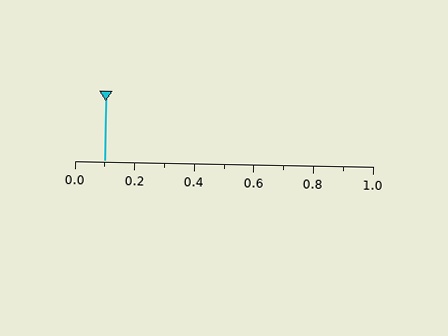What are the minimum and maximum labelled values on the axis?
The axis runs from 0.0 to 1.0.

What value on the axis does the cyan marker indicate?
The marker indicates approximately 0.1.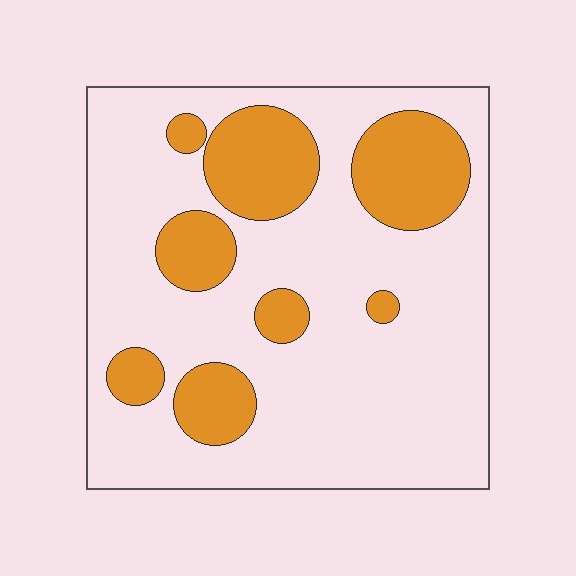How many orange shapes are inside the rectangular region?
8.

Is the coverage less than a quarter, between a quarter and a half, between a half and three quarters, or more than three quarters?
Less than a quarter.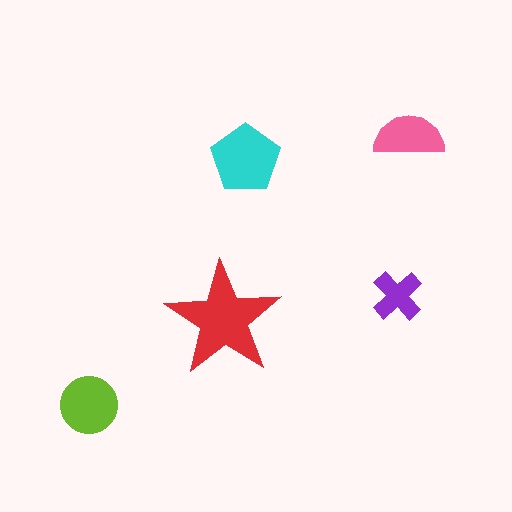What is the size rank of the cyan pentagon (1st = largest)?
2nd.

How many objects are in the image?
There are 5 objects in the image.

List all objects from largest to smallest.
The red star, the cyan pentagon, the lime circle, the pink semicircle, the purple cross.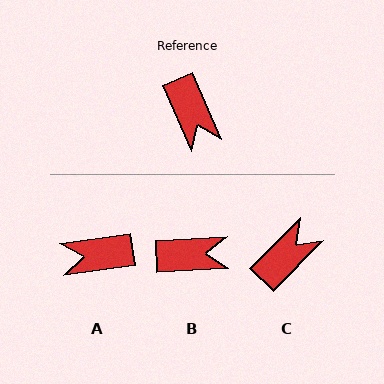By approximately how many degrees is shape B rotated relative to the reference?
Approximately 70 degrees counter-clockwise.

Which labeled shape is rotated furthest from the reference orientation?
C, about 112 degrees away.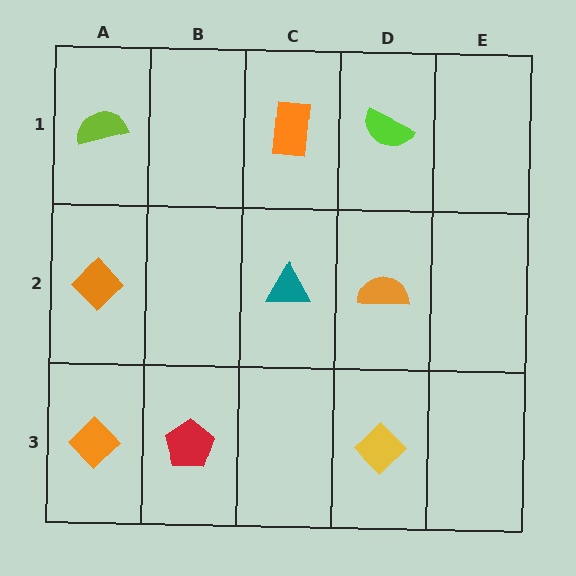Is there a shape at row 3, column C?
No, that cell is empty.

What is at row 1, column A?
A lime semicircle.